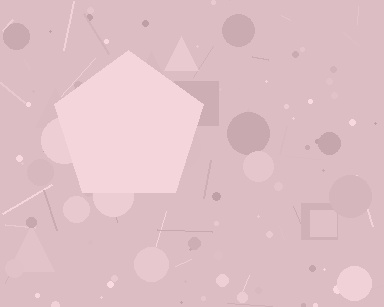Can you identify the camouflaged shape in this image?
The camouflaged shape is a pentagon.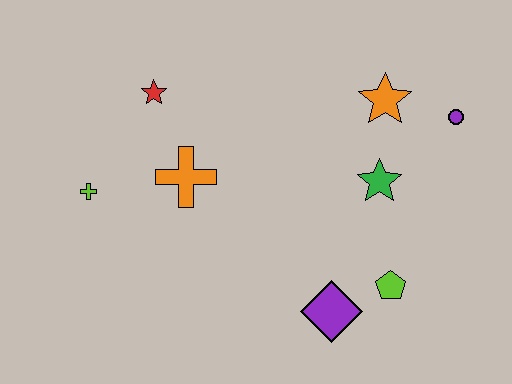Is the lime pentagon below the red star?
Yes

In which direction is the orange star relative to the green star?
The orange star is above the green star.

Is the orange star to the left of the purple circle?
Yes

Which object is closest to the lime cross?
The orange cross is closest to the lime cross.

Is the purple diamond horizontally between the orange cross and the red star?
No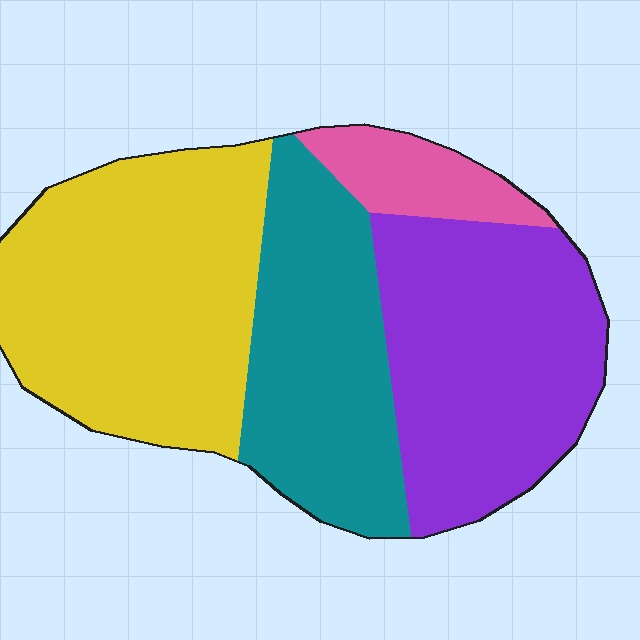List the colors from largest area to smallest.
From largest to smallest: yellow, purple, teal, pink.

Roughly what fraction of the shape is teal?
Teal covers roughly 25% of the shape.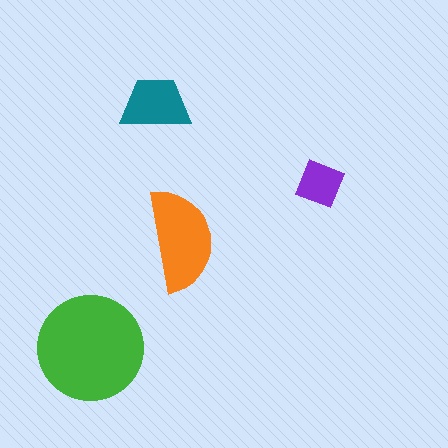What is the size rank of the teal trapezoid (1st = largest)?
3rd.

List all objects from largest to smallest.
The green circle, the orange semicircle, the teal trapezoid, the purple diamond.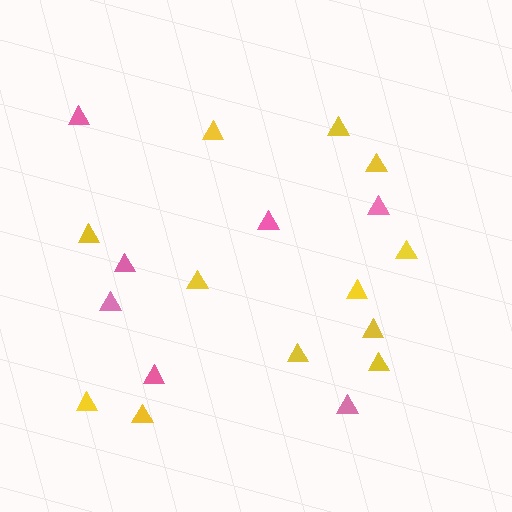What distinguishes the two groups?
There are 2 groups: one group of pink triangles (7) and one group of yellow triangles (12).